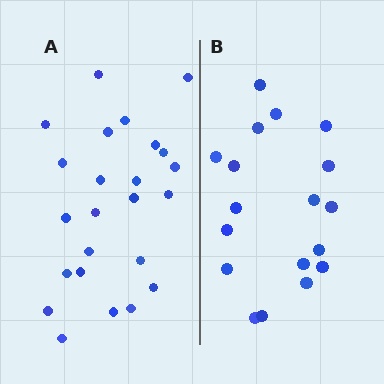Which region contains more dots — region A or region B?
Region A (the left region) has more dots.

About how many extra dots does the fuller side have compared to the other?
Region A has about 6 more dots than region B.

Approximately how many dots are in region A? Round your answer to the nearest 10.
About 20 dots. (The exact count is 24, which rounds to 20.)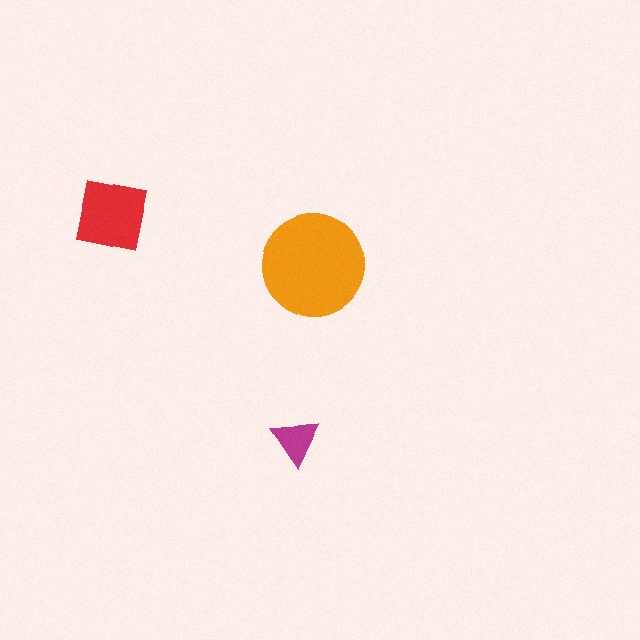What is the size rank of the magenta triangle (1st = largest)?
3rd.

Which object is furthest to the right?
The orange circle is rightmost.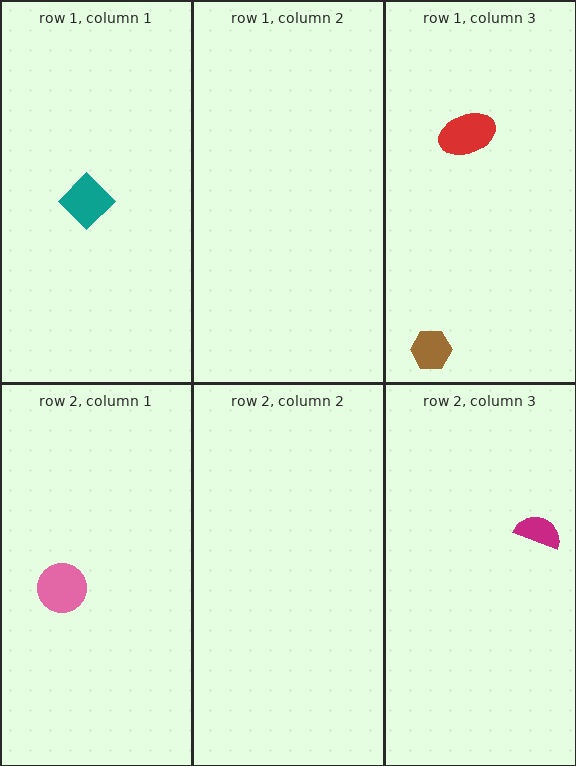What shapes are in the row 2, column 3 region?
The magenta semicircle.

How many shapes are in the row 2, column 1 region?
1.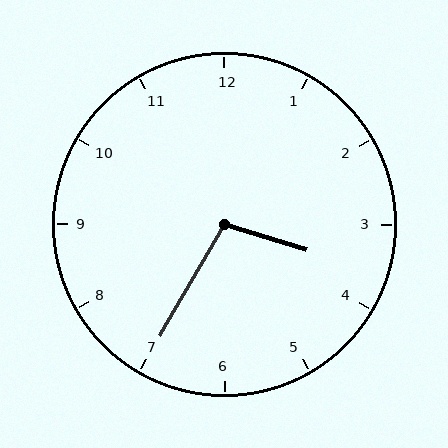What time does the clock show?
3:35.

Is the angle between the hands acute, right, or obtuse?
It is obtuse.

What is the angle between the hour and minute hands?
Approximately 102 degrees.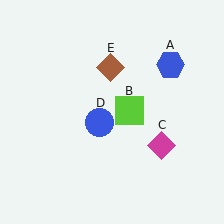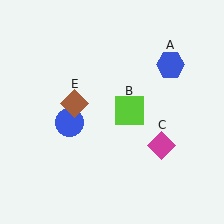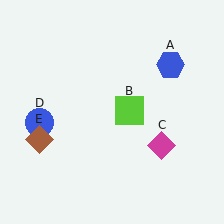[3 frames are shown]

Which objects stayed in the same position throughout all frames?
Blue hexagon (object A) and lime square (object B) and magenta diamond (object C) remained stationary.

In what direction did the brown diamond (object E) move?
The brown diamond (object E) moved down and to the left.